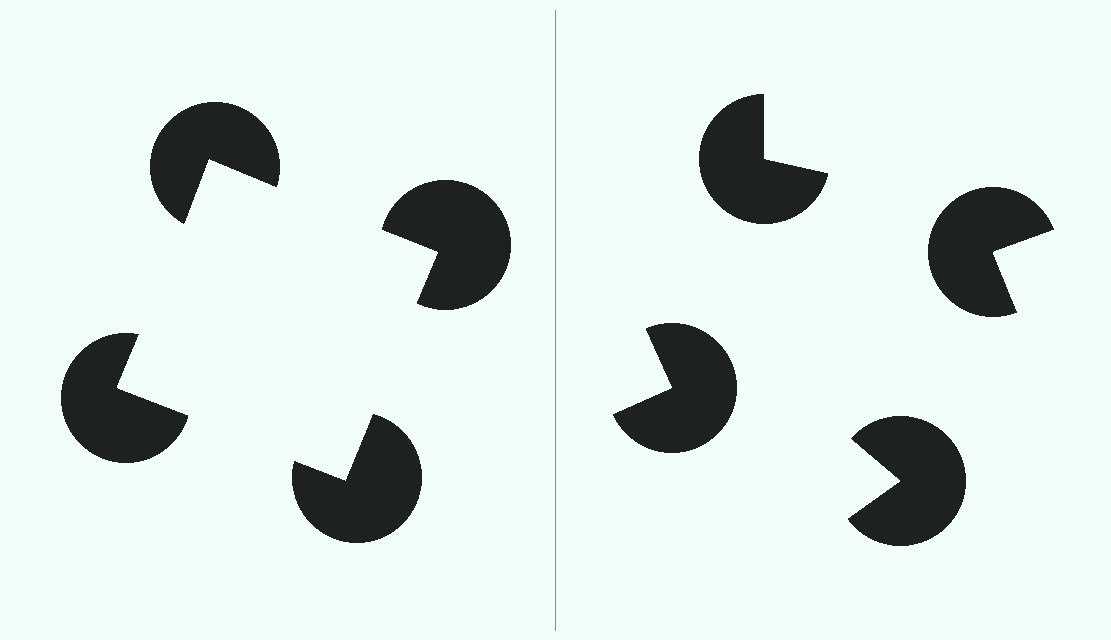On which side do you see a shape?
An illusory square appears on the left side. On the right side the wedge cuts are rotated, so no coherent shape forms.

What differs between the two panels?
The pac-man discs are positioned identically on both sides; only the wedge orientations differ. On the left they align to a square; on the right they are misaligned.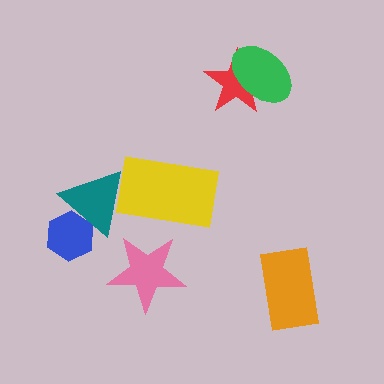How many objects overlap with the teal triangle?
2 objects overlap with the teal triangle.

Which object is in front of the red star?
The green ellipse is in front of the red star.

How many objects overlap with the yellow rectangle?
1 object overlaps with the yellow rectangle.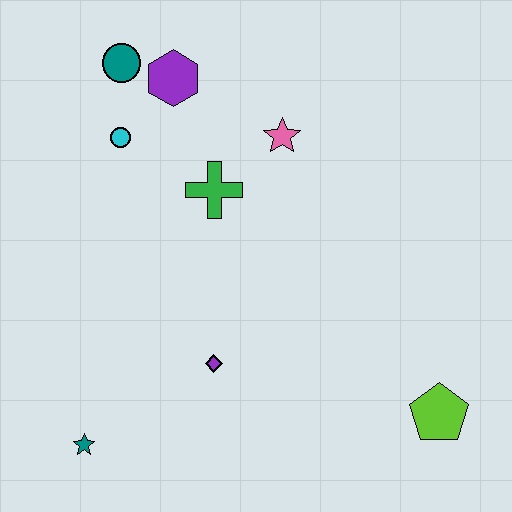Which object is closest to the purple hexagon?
The teal circle is closest to the purple hexagon.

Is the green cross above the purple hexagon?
No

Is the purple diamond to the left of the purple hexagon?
No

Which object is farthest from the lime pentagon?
The teal circle is farthest from the lime pentagon.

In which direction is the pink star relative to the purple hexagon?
The pink star is to the right of the purple hexagon.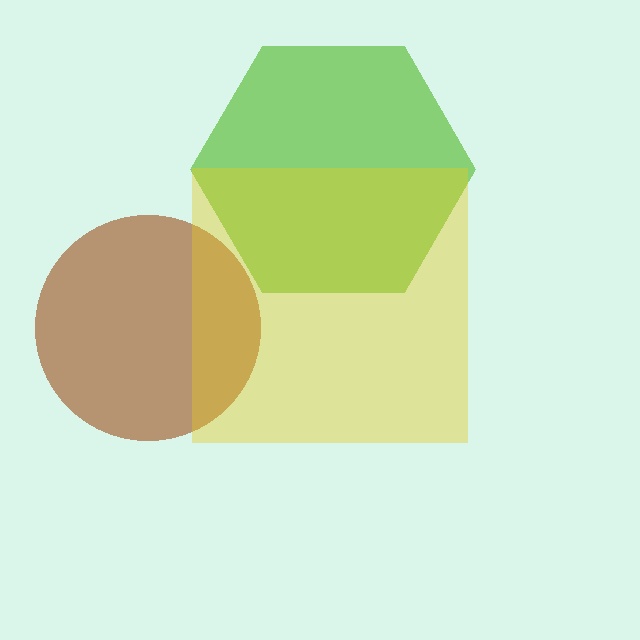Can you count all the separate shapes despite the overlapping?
Yes, there are 3 separate shapes.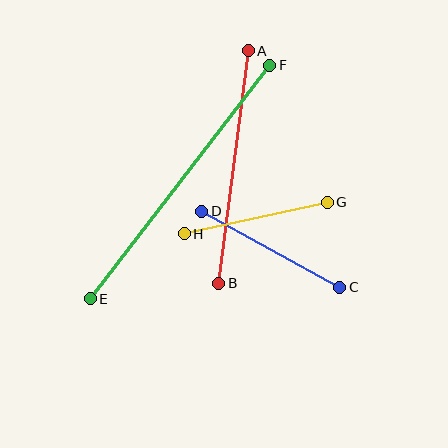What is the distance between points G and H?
The distance is approximately 147 pixels.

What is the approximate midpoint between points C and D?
The midpoint is at approximately (271, 249) pixels.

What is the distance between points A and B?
The distance is approximately 234 pixels.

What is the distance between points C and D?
The distance is approximately 158 pixels.